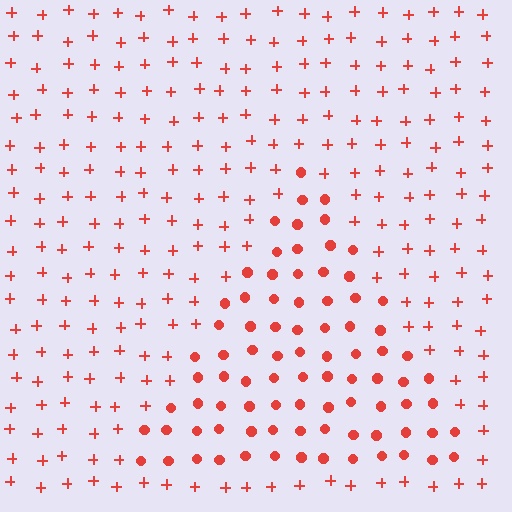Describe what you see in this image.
The image is filled with small red elements arranged in a uniform grid. A triangle-shaped region contains circles, while the surrounding area contains plus signs. The boundary is defined purely by the change in element shape.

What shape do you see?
I see a triangle.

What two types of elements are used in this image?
The image uses circles inside the triangle region and plus signs outside it.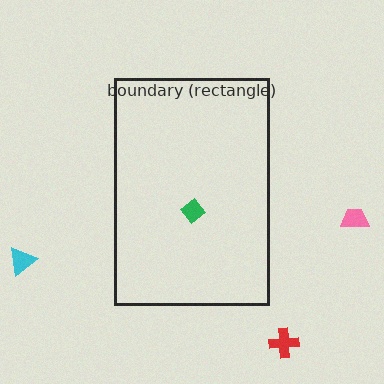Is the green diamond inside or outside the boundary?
Inside.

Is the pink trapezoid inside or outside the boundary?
Outside.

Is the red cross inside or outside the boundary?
Outside.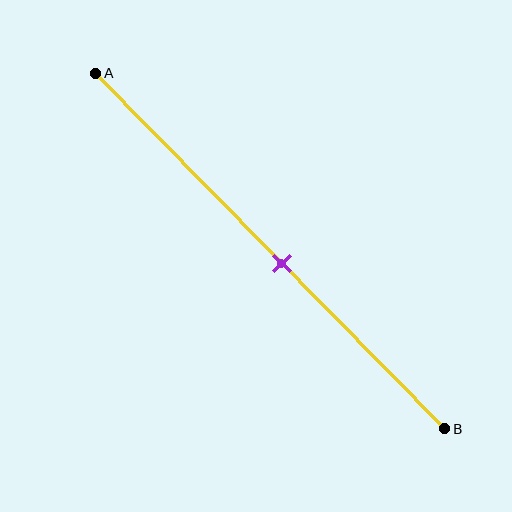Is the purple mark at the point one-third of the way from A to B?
No, the mark is at about 55% from A, not at the 33% one-third point.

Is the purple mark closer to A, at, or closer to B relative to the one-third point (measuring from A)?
The purple mark is closer to point B than the one-third point of segment AB.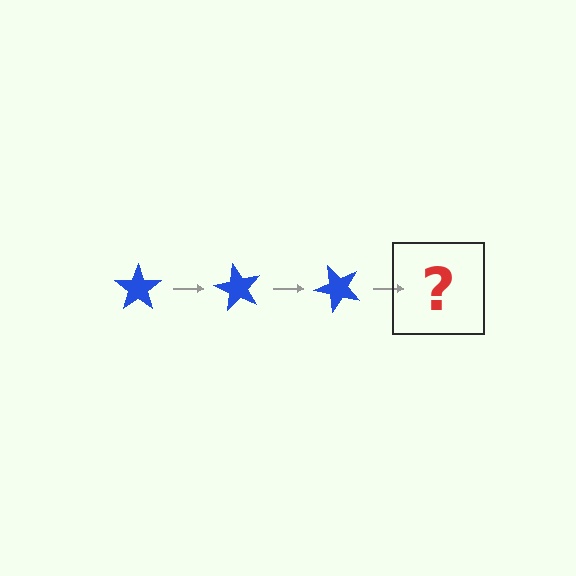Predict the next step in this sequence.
The next step is a blue star rotated 180 degrees.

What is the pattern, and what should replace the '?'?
The pattern is that the star rotates 60 degrees each step. The '?' should be a blue star rotated 180 degrees.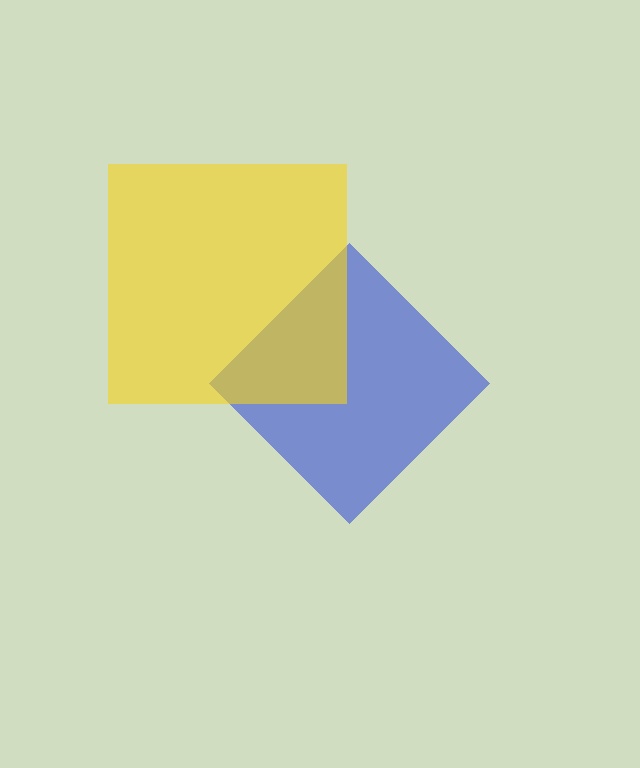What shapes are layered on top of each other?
The layered shapes are: a blue diamond, a yellow square.